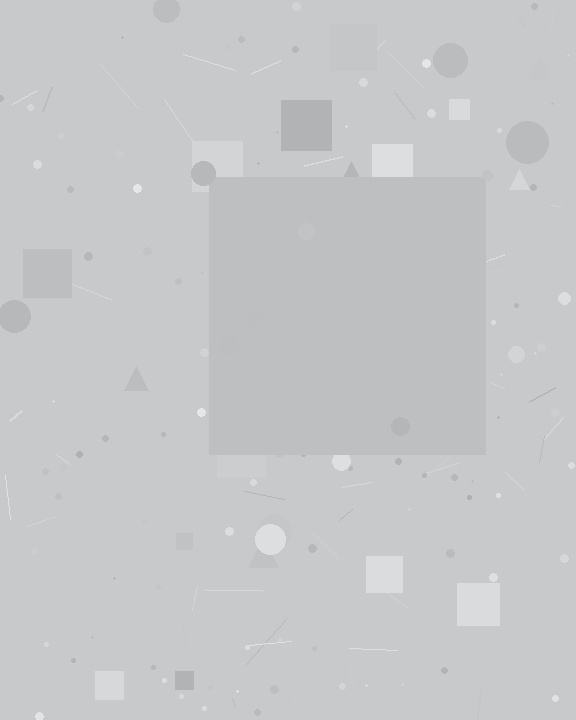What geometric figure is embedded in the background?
A square is embedded in the background.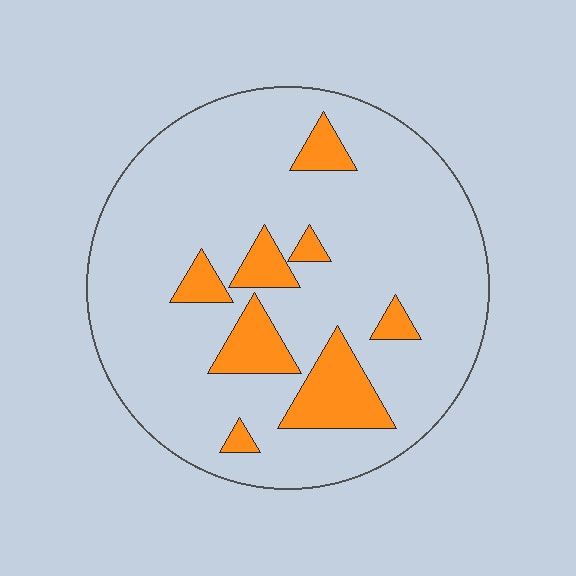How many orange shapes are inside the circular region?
8.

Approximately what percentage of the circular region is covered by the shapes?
Approximately 15%.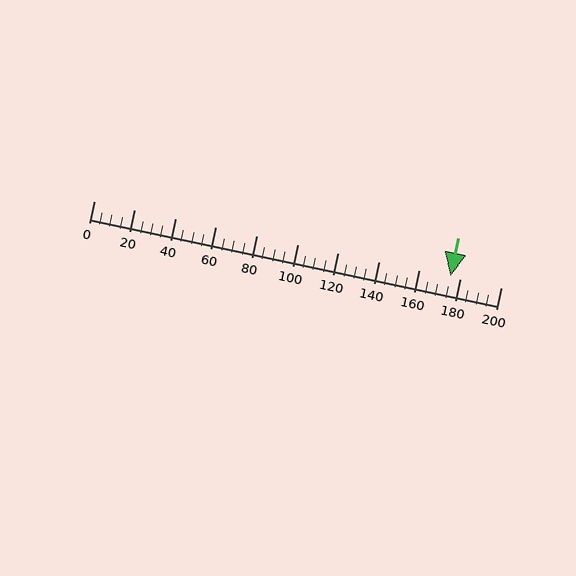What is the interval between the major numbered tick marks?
The major tick marks are spaced 20 units apart.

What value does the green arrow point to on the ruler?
The green arrow points to approximately 175.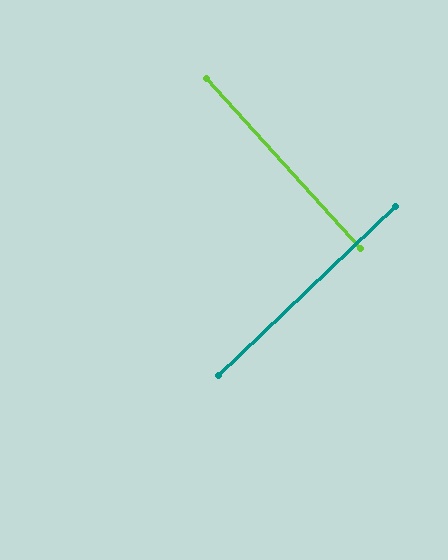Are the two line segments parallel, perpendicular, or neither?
Perpendicular — they meet at approximately 88°.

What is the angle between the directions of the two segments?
Approximately 88 degrees.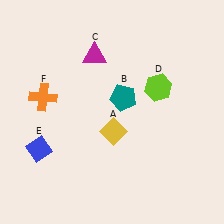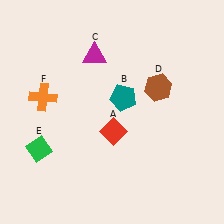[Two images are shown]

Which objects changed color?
A changed from yellow to red. D changed from lime to brown. E changed from blue to green.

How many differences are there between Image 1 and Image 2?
There are 3 differences between the two images.